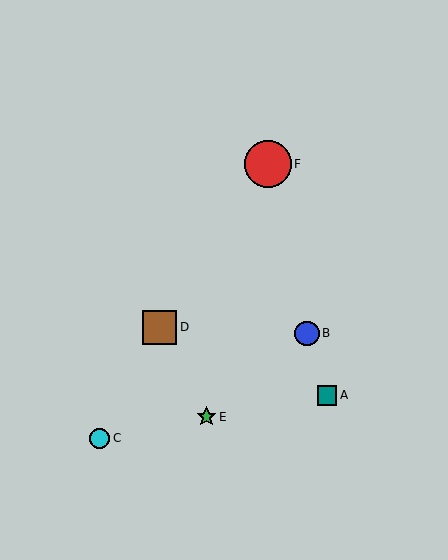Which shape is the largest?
The red circle (labeled F) is the largest.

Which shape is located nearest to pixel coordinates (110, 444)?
The cyan circle (labeled C) at (100, 438) is nearest to that location.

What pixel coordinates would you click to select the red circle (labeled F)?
Click at (268, 164) to select the red circle F.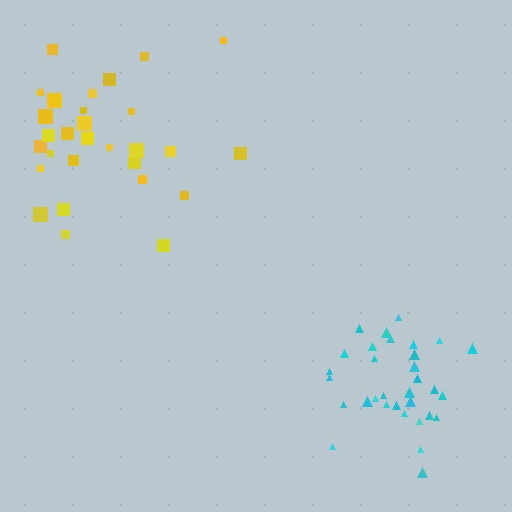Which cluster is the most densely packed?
Cyan.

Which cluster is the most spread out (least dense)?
Yellow.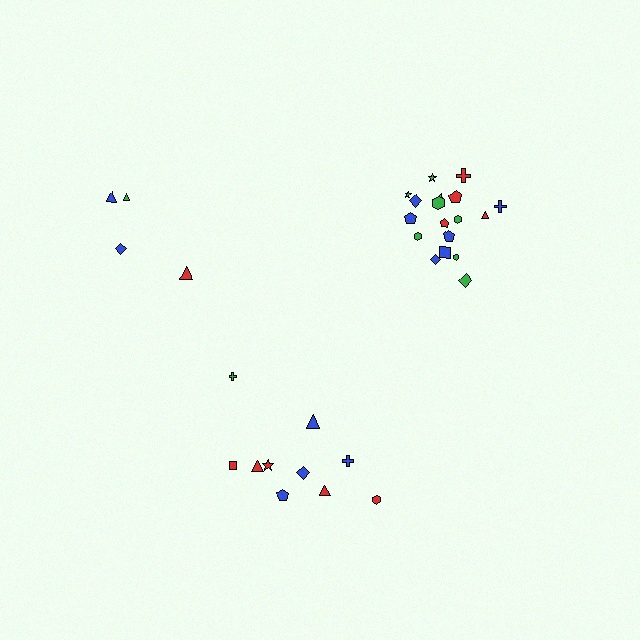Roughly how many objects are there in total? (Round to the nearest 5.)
Roughly 30 objects in total.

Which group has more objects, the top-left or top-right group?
The top-right group.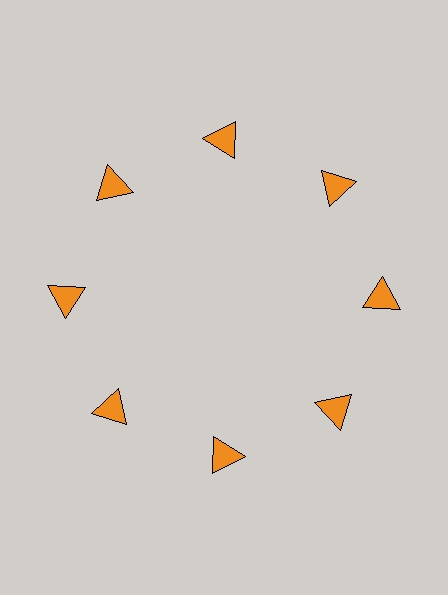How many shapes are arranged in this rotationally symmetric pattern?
There are 8 shapes, arranged in 8 groups of 1.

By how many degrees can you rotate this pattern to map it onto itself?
The pattern maps onto itself every 45 degrees of rotation.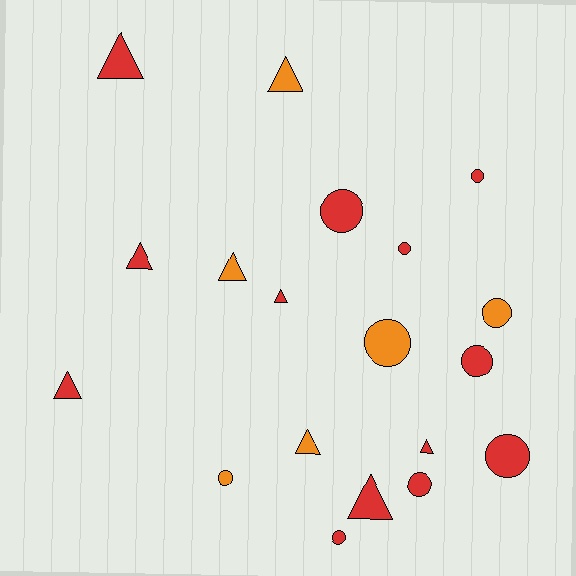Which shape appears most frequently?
Circle, with 10 objects.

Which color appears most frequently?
Red, with 13 objects.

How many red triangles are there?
There are 6 red triangles.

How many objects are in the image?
There are 19 objects.